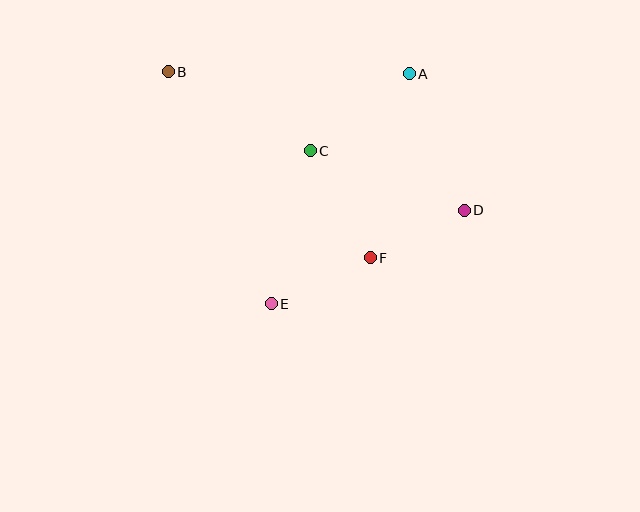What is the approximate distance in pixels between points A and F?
The distance between A and F is approximately 188 pixels.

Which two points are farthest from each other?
Points B and D are farthest from each other.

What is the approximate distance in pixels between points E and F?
The distance between E and F is approximately 109 pixels.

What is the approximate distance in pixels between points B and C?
The distance between B and C is approximately 163 pixels.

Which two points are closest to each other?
Points D and F are closest to each other.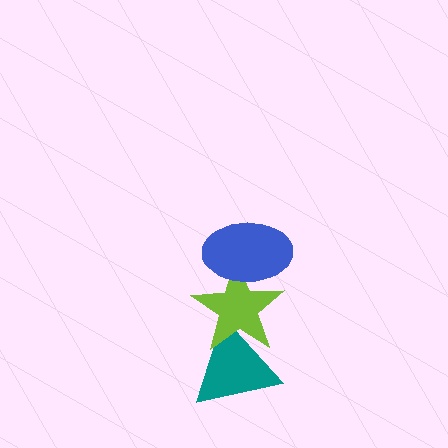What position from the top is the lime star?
The lime star is 2nd from the top.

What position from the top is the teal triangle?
The teal triangle is 3rd from the top.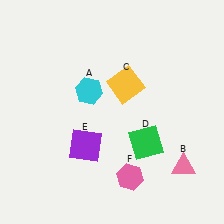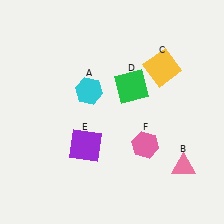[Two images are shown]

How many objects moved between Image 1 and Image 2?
3 objects moved between the two images.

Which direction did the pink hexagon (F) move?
The pink hexagon (F) moved up.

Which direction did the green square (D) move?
The green square (D) moved up.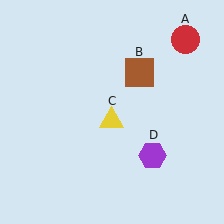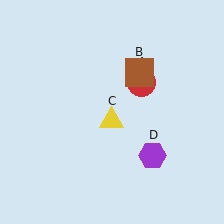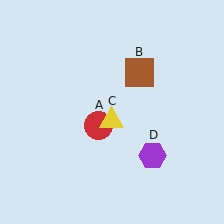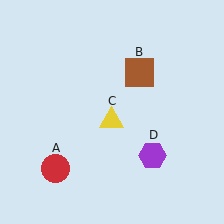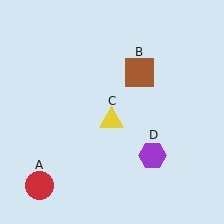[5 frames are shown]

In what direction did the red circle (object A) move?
The red circle (object A) moved down and to the left.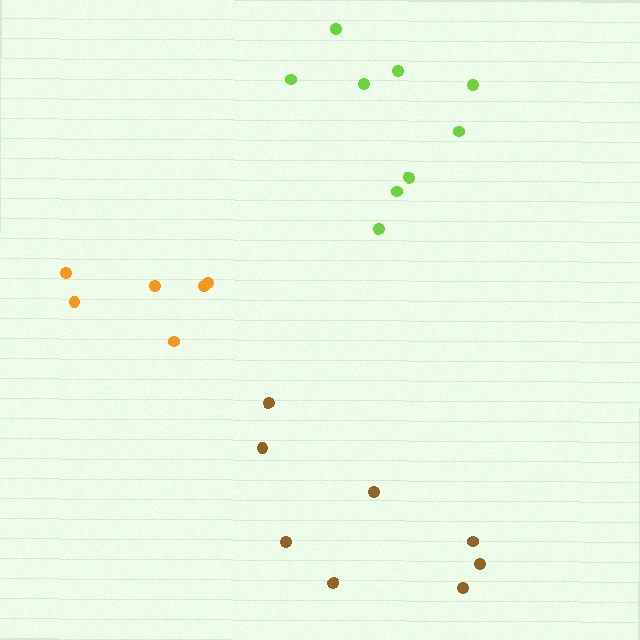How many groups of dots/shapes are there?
There are 3 groups.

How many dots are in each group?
Group 1: 8 dots, Group 2: 6 dots, Group 3: 9 dots (23 total).